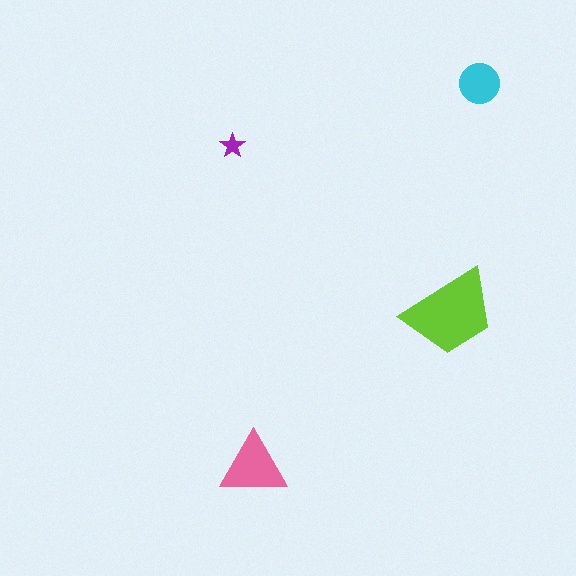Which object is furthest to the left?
The purple star is leftmost.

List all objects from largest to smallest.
The lime trapezoid, the pink triangle, the cyan circle, the purple star.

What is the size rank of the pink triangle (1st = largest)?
2nd.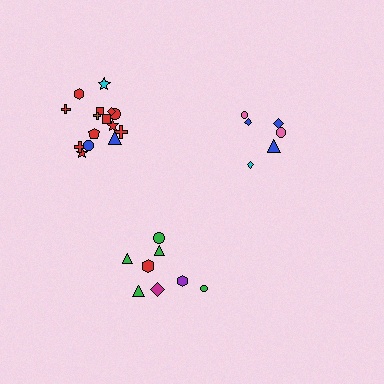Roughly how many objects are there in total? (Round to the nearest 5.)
Roughly 30 objects in total.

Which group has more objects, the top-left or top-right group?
The top-left group.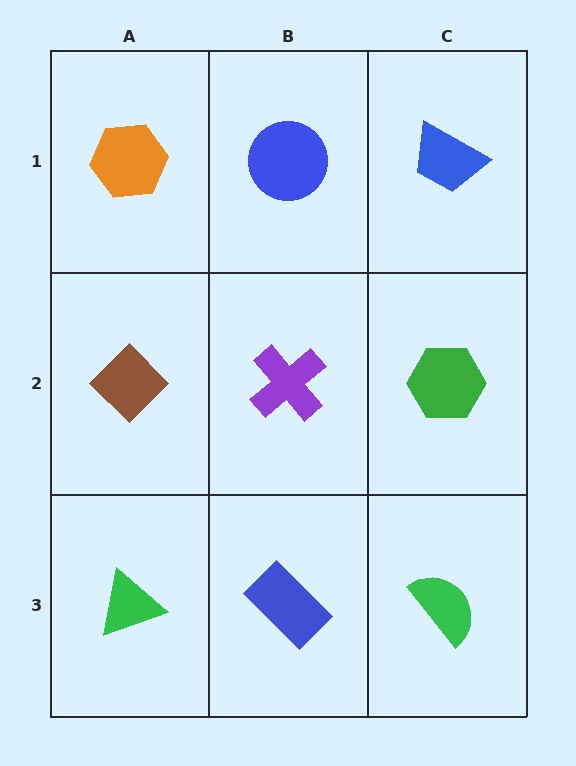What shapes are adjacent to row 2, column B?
A blue circle (row 1, column B), a blue rectangle (row 3, column B), a brown diamond (row 2, column A), a green hexagon (row 2, column C).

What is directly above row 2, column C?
A blue trapezoid.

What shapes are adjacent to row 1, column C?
A green hexagon (row 2, column C), a blue circle (row 1, column B).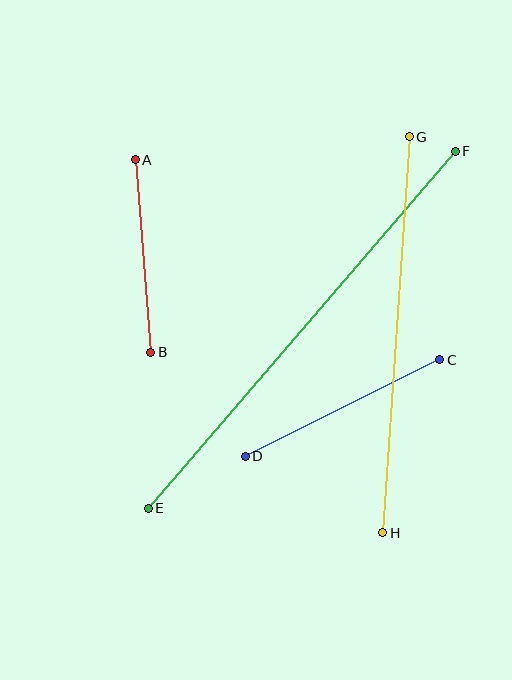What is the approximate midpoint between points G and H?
The midpoint is at approximately (396, 335) pixels.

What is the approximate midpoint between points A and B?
The midpoint is at approximately (143, 256) pixels.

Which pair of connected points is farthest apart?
Points E and F are farthest apart.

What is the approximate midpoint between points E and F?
The midpoint is at approximately (302, 330) pixels.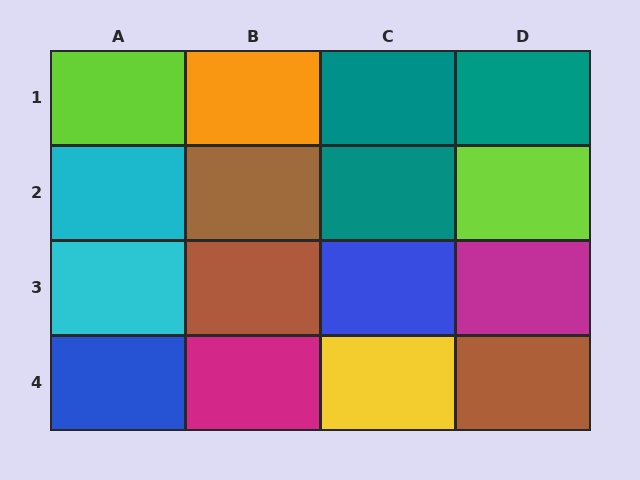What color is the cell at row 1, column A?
Lime.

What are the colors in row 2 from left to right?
Cyan, brown, teal, lime.